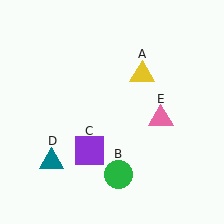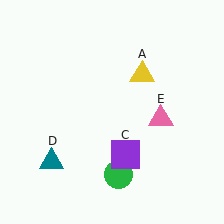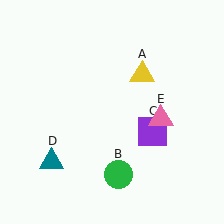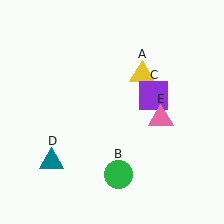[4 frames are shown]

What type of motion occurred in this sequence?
The purple square (object C) rotated counterclockwise around the center of the scene.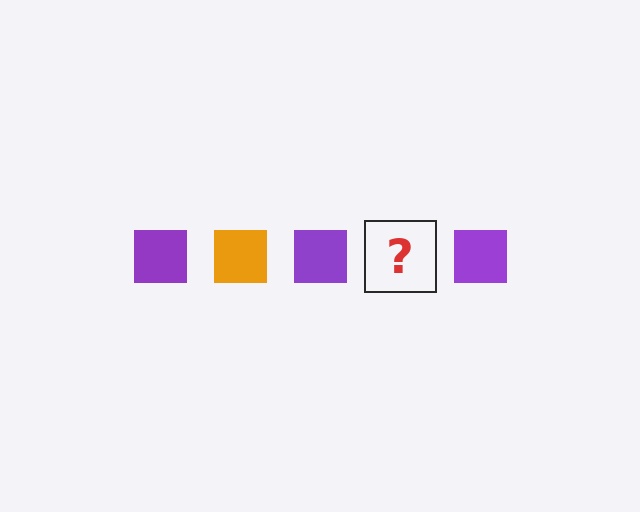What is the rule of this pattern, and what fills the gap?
The rule is that the pattern cycles through purple, orange squares. The gap should be filled with an orange square.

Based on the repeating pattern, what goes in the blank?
The blank should be an orange square.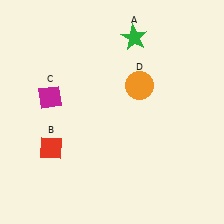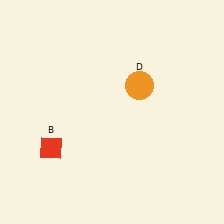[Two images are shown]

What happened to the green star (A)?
The green star (A) was removed in Image 2. It was in the top-right area of Image 1.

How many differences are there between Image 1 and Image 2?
There are 2 differences between the two images.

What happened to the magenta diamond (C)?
The magenta diamond (C) was removed in Image 2. It was in the top-left area of Image 1.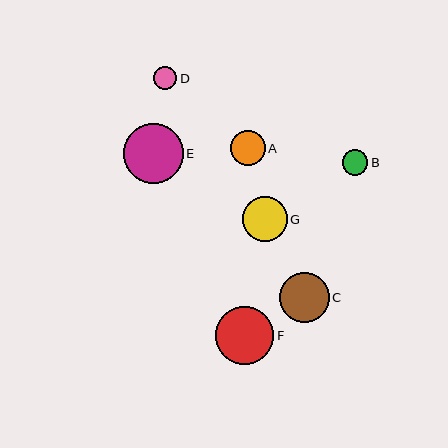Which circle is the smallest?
Circle D is the smallest with a size of approximately 24 pixels.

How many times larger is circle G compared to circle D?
Circle G is approximately 1.9 times the size of circle D.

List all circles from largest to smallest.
From largest to smallest: E, F, C, G, A, B, D.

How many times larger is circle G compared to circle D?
Circle G is approximately 1.9 times the size of circle D.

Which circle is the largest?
Circle E is the largest with a size of approximately 60 pixels.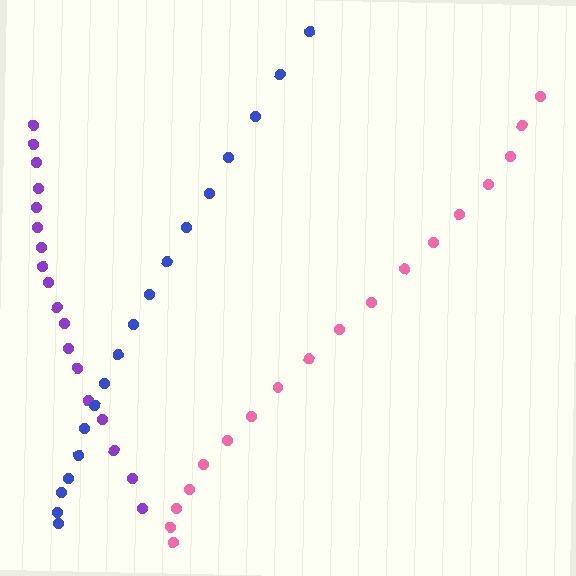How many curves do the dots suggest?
There are 3 distinct paths.